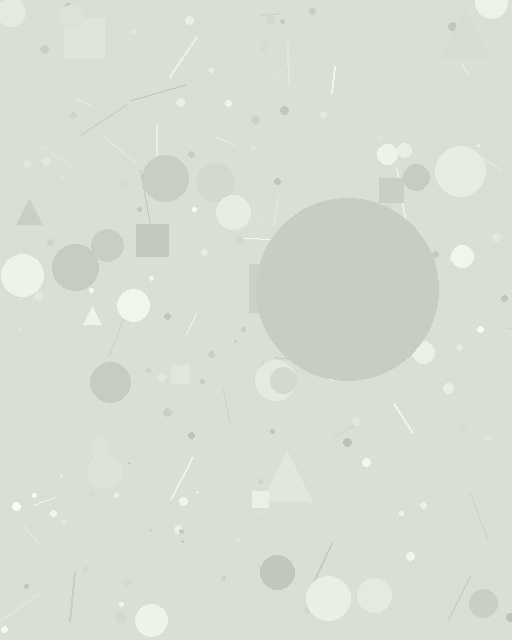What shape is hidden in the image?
A circle is hidden in the image.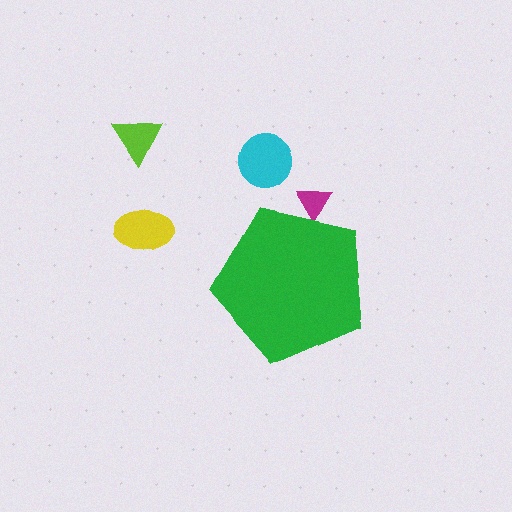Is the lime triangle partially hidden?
No, the lime triangle is fully visible.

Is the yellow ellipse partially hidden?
No, the yellow ellipse is fully visible.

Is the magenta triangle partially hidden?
Yes, the magenta triangle is partially hidden behind the green pentagon.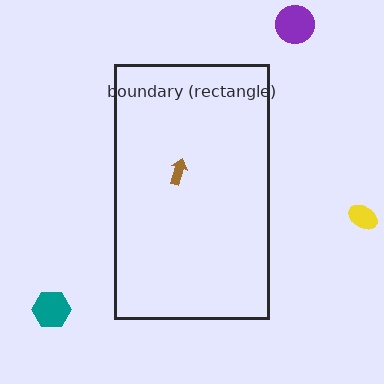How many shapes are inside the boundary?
1 inside, 3 outside.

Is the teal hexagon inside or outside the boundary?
Outside.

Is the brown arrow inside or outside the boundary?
Inside.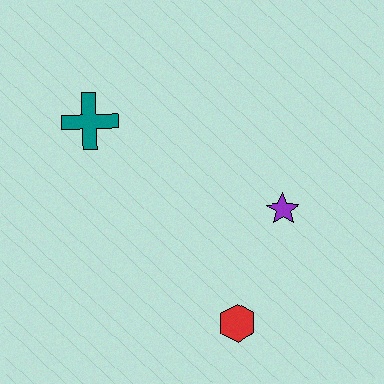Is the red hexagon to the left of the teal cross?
No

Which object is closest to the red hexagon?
The purple star is closest to the red hexagon.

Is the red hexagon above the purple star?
No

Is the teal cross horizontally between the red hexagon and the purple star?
No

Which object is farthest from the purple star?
The teal cross is farthest from the purple star.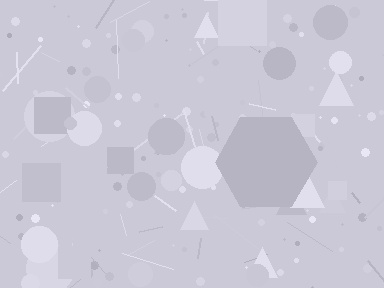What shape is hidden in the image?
A hexagon is hidden in the image.